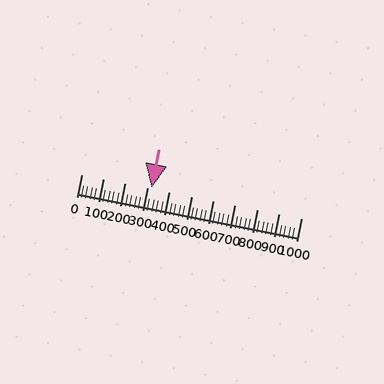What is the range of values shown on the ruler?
The ruler shows values from 0 to 1000.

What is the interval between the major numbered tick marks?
The major tick marks are spaced 100 units apart.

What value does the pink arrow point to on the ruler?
The pink arrow points to approximately 320.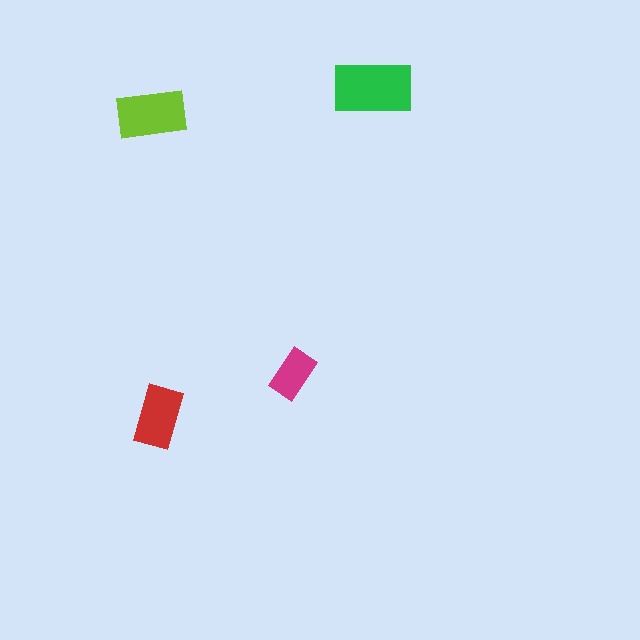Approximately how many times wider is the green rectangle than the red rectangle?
About 1.5 times wider.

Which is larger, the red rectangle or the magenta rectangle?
The red one.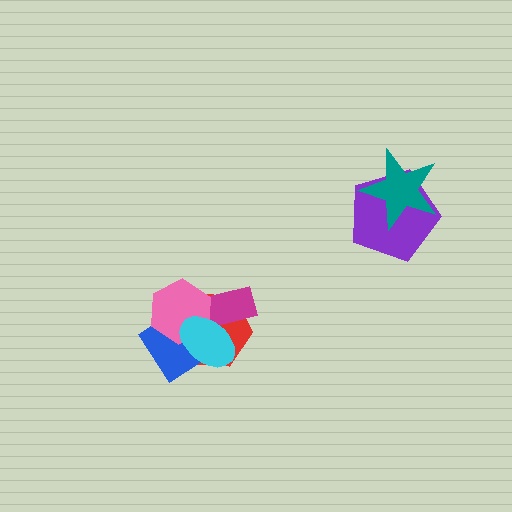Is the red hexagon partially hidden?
Yes, it is partially covered by another shape.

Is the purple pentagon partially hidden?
Yes, it is partially covered by another shape.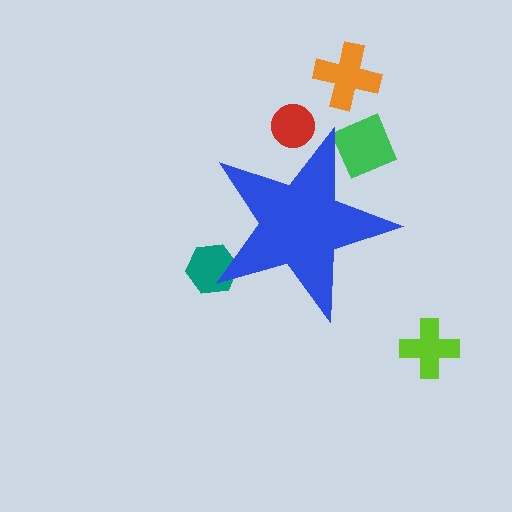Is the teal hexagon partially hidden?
Yes, the teal hexagon is partially hidden behind the blue star.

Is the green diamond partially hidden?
Yes, the green diamond is partially hidden behind the blue star.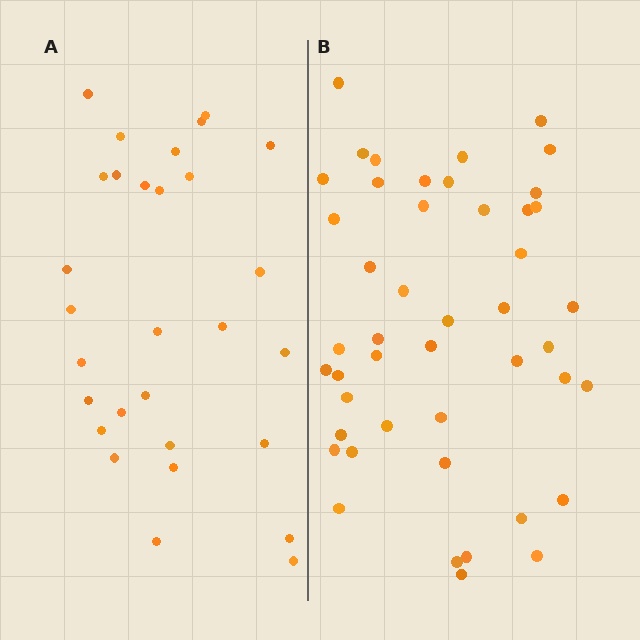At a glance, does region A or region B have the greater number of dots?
Region B (the right region) has more dots.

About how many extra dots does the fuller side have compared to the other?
Region B has approximately 15 more dots than region A.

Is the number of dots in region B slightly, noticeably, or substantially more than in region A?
Region B has substantially more. The ratio is roughly 1.6 to 1.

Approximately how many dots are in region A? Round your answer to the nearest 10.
About 30 dots. (The exact count is 29, which rounds to 30.)